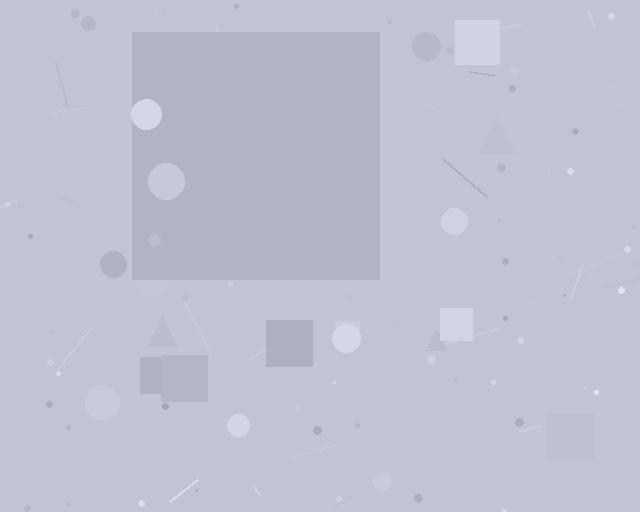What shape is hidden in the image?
A square is hidden in the image.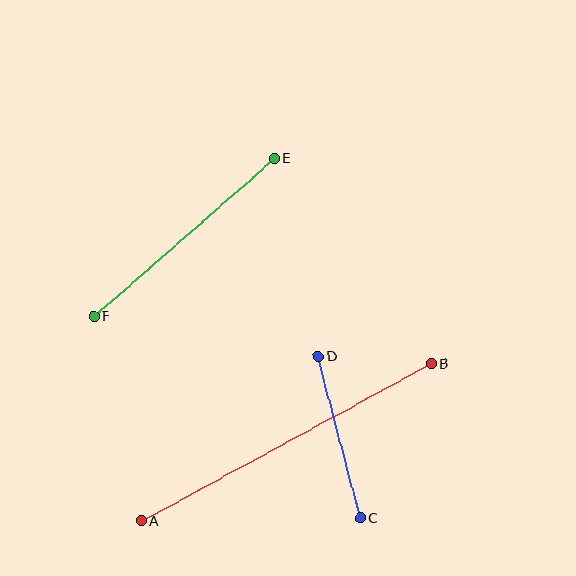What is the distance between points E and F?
The distance is approximately 240 pixels.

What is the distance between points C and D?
The distance is approximately 167 pixels.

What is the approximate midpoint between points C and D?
The midpoint is at approximately (339, 437) pixels.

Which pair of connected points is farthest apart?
Points A and B are farthest apart.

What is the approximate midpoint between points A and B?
The midpoint is at approximately (286, 442) pixels.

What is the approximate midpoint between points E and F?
The midpoint is at approximately (184, 238) pixels.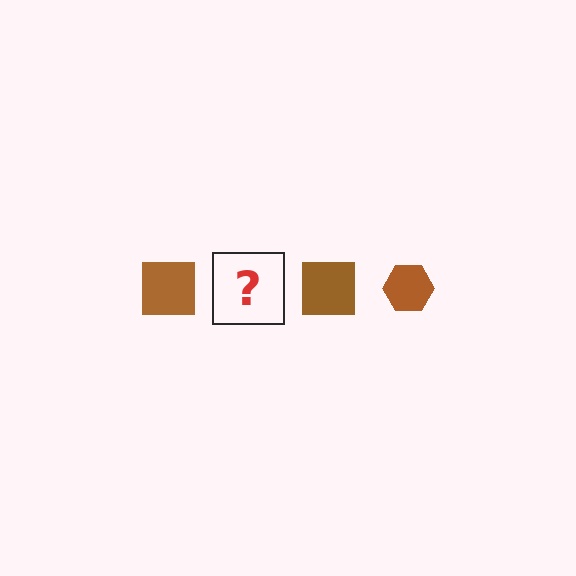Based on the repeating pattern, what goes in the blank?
The blank should be a brown hexagon.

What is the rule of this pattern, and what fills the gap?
The rule is that the pattern cycles through square, hexagon shapes in brown. The gap should be filled with a brown hexagon.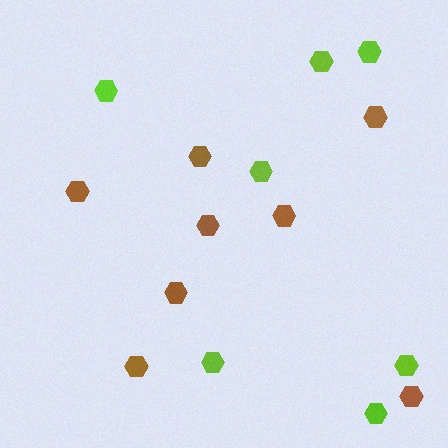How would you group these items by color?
There are 2 groups: one group of brown hexagons (8) and one group of lime hexagons (7).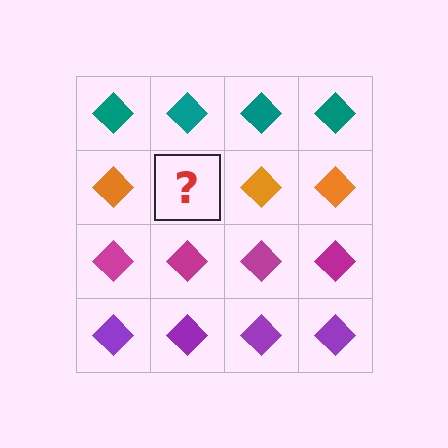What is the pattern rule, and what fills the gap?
The rule is that each row has a consistent color. The gap should be filled with an orange diamond.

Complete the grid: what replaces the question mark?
The question mark should be replaced with an orange diamond.